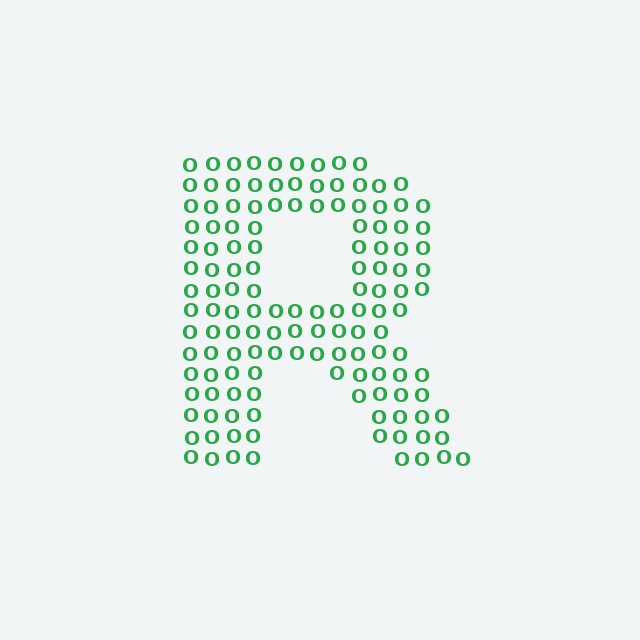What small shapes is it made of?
It is made of small letter O's.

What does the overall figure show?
The overall figure shows the letter R.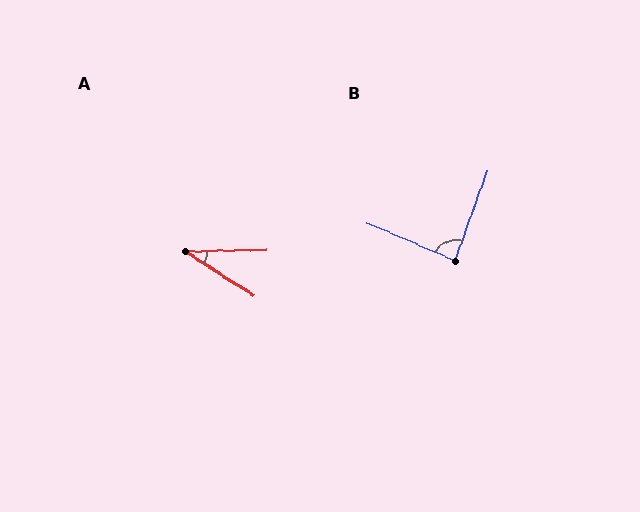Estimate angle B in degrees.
Approximately 87 degrees.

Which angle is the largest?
B, at approximately 87 degrees.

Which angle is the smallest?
A, at approximately 34 degrees.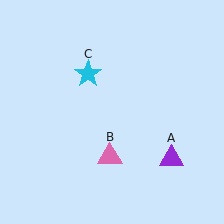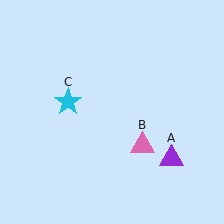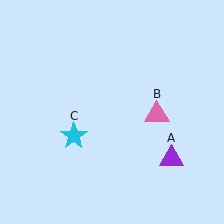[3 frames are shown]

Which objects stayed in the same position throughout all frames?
Purple triangle (object A) remained stationary.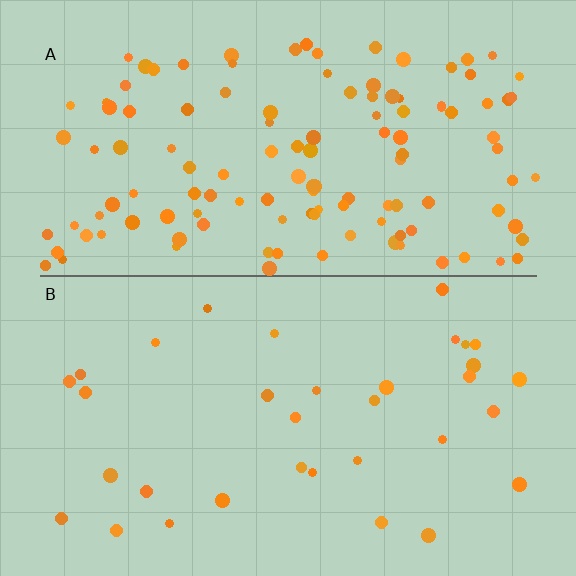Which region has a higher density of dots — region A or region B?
A (the top).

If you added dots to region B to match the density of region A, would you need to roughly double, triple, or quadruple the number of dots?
Approximately quadruple.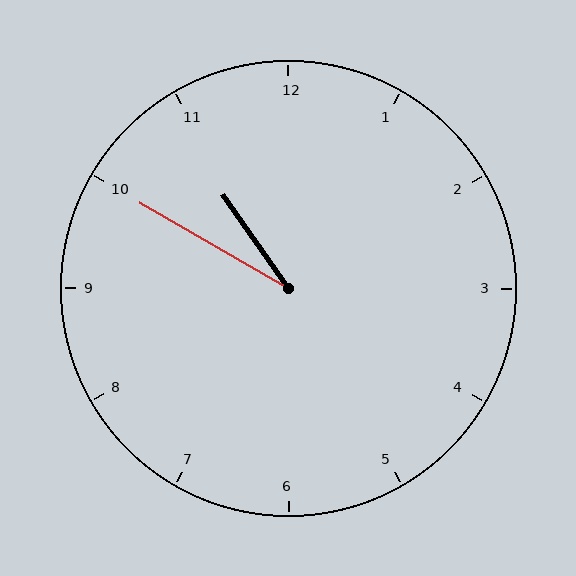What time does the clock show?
10:50.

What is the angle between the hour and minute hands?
Approximately 25 degrees.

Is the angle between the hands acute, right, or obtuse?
It is acute.